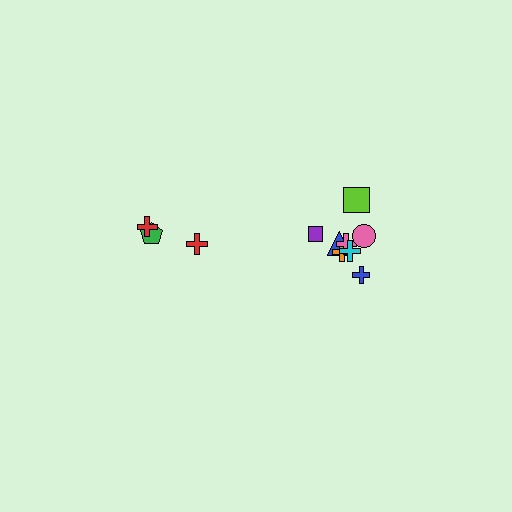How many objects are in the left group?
There are 3 objects.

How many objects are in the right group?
There are 8 objects.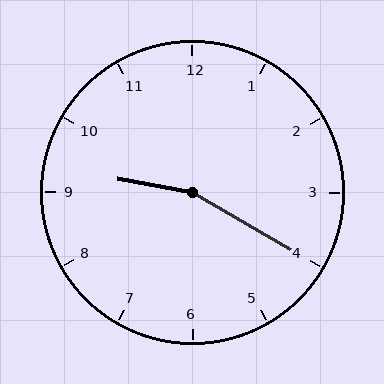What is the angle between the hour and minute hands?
Approximately 160 degrees.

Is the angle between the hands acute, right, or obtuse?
It is obtuse.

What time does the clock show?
9:20.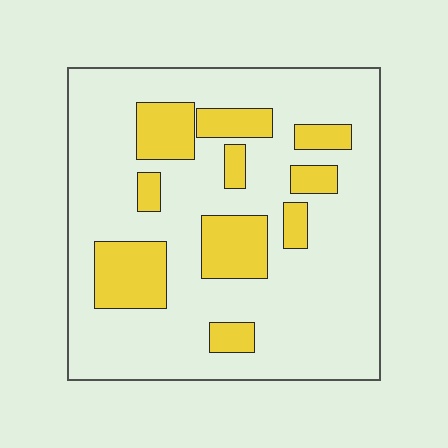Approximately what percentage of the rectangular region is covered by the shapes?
Approximately 25%.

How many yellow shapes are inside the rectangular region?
10.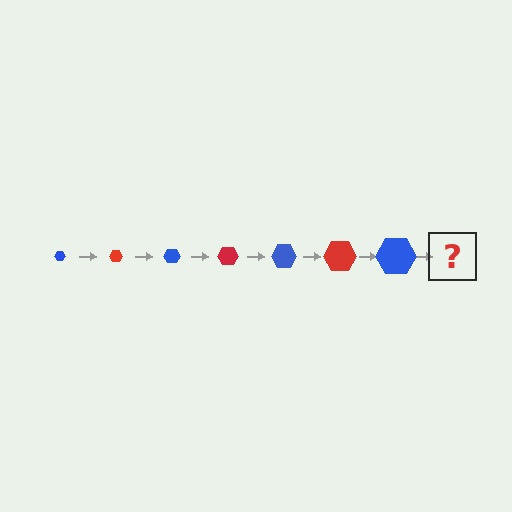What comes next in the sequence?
The next element should be a red hexagon, larger than the previous one.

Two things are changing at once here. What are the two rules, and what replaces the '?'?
The two rules are that the hexagon grows larger each step and the color cycles through blue and red. The '?' should be a red hexagon, larger than the previous one.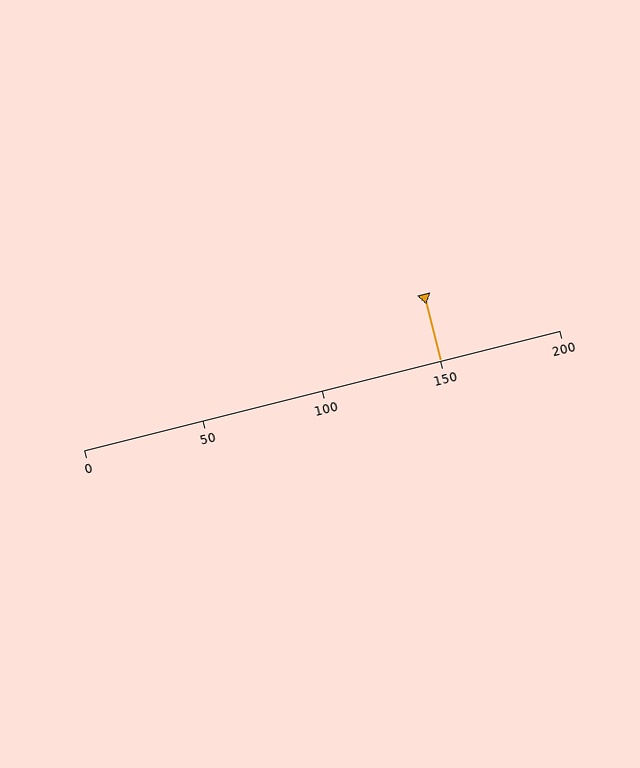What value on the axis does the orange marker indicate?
The marker indicates approximately 150.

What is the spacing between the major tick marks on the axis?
The major ticks are spaced 50 apart.